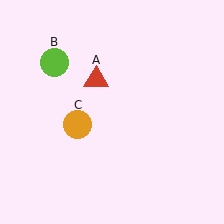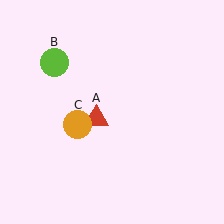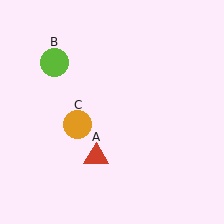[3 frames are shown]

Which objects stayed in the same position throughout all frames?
Lime circle (object B) and orange circle (object C) remained stationary.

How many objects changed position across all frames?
1 object changed position: red triangle (object A).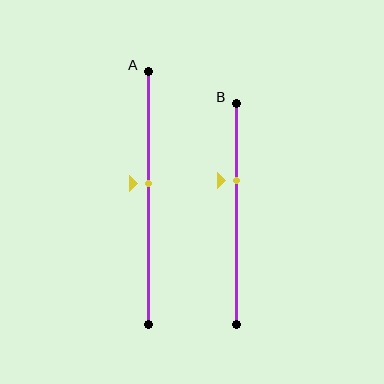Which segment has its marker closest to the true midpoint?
Segment A has its marker closest to the true midpoint.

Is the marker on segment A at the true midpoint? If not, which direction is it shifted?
No, the marker on segment A is shifted upward by about 6% of the segment length.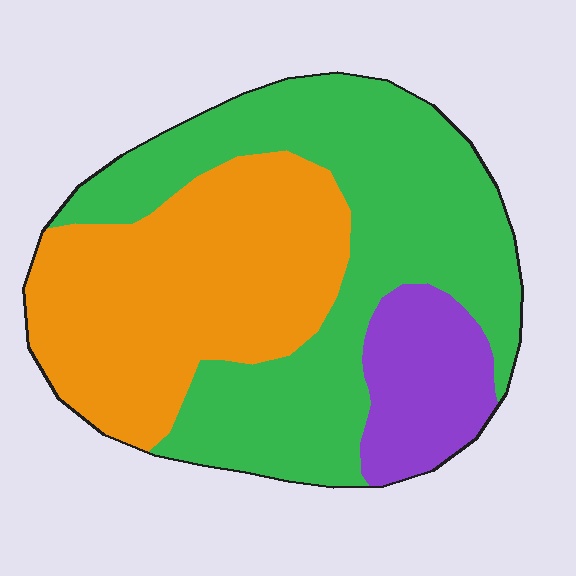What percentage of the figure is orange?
Orange takes up about three eighths (3/8) of the figure.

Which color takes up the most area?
Green, at roughly 50%.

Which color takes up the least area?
Purple, at roughly 15%.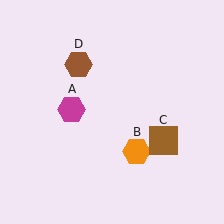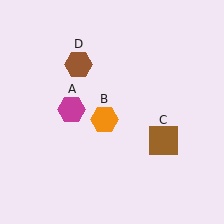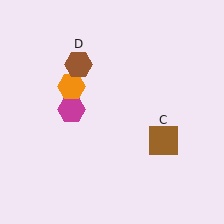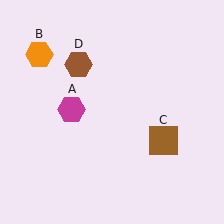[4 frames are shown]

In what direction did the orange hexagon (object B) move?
The orange hexagon (object B) moved up and to the left.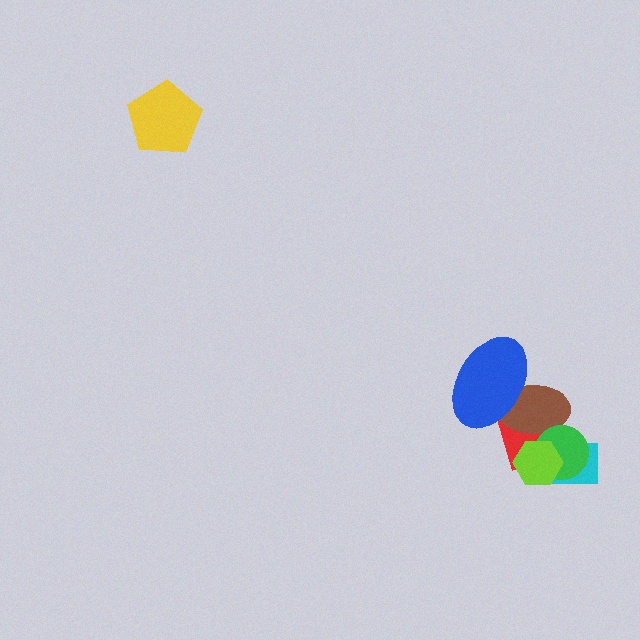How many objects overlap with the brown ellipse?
5 objects overlap with the brown ellipse.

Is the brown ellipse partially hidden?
Yes, it is partially covered by another shape.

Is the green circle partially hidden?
Yes, it is partially covered by another shape.